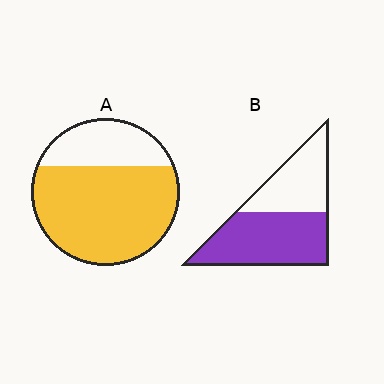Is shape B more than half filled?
Yes.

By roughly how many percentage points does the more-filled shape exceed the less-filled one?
By roughly 10 percentage points (A over B).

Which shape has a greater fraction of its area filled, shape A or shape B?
Shape A.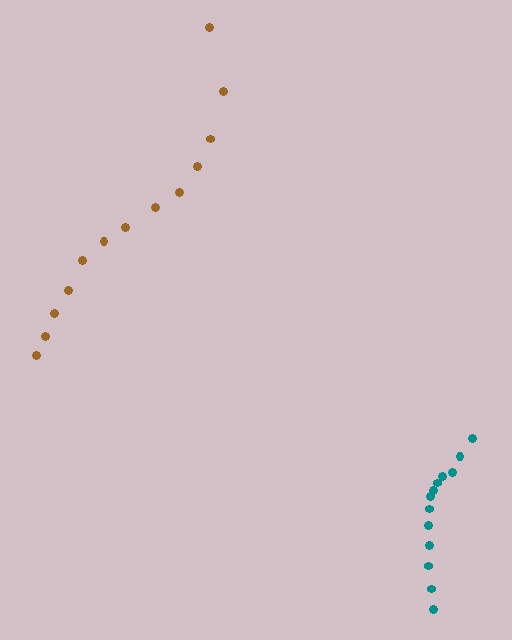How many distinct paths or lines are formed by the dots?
There are 2 distinct paths.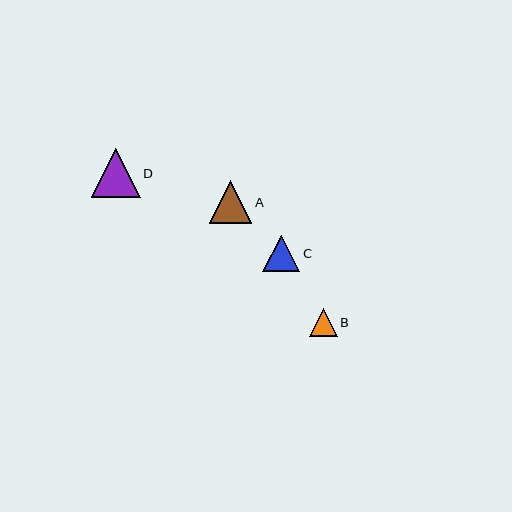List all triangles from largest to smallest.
From largest to smallest: D, A, C, B.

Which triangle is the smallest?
Triangle B is the smallest with a size of approximately 28 pixels.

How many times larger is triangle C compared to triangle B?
Triangle C is approximately 1.3 times the size of triangle B.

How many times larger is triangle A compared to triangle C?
Triangle A is approximately 1.2 times the size of triangle C.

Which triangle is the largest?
Triangle D is the largest with a size of approximately 49 pixels.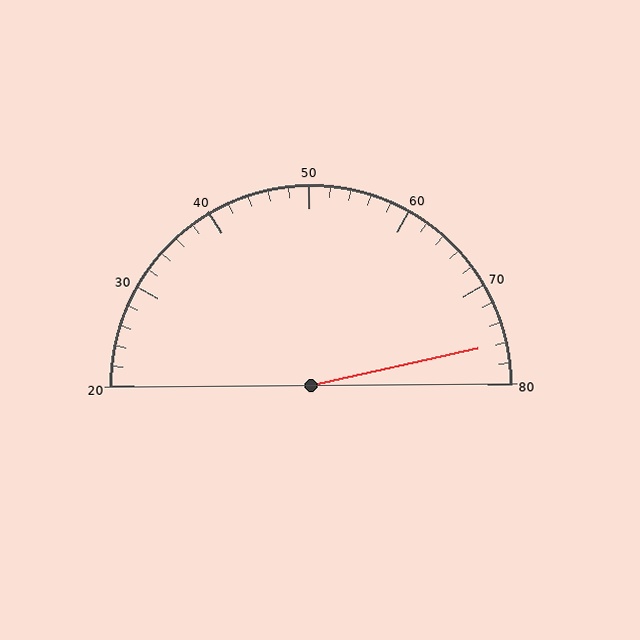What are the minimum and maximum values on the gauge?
The gauge ranges from 20 to 80.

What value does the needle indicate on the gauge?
The needle indicates approximately 76.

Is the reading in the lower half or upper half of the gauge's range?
The reading is in the upper half of the range (20 to 80).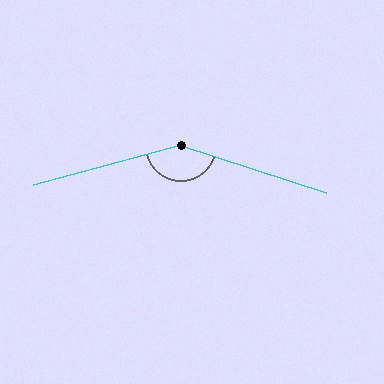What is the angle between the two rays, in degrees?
Approximately 147 degrees.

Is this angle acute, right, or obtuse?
It is obtuse.